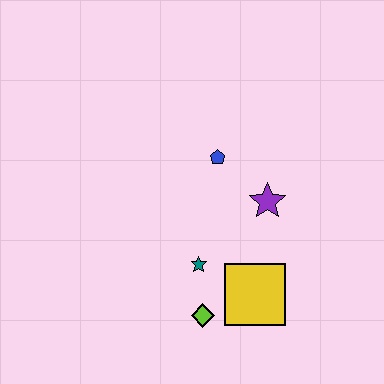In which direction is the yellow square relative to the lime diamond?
The yellow square is to the right of the lime diamond.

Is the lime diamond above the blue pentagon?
No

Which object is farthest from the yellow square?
The blue pentagon is farthest from the yellow square.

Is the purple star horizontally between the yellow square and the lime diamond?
No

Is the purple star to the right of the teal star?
Yes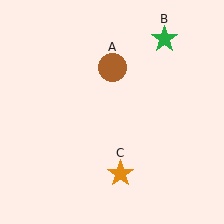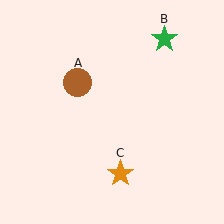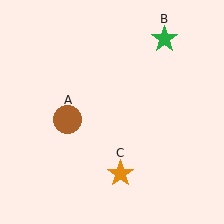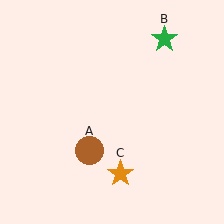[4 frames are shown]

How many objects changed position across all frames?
1 object changed position: brown circle (object A).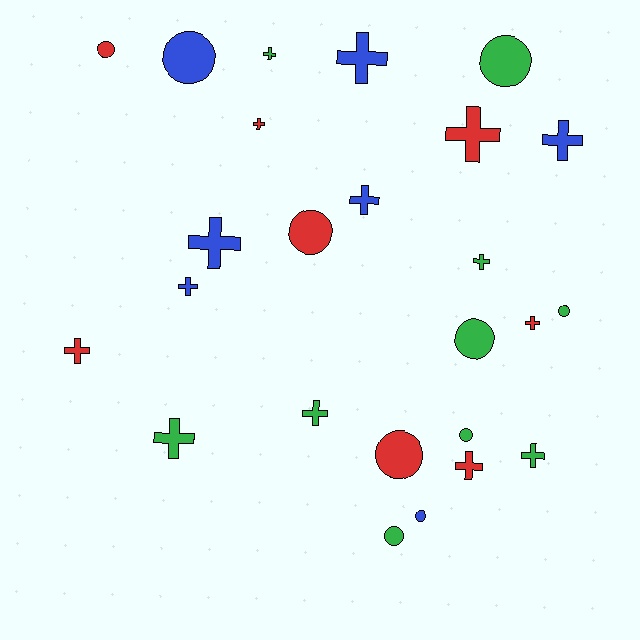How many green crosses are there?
There are 5 green crosses.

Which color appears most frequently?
Green, with 10 objects.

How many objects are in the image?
There are 25 objects.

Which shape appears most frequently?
Cross, with 15 objects.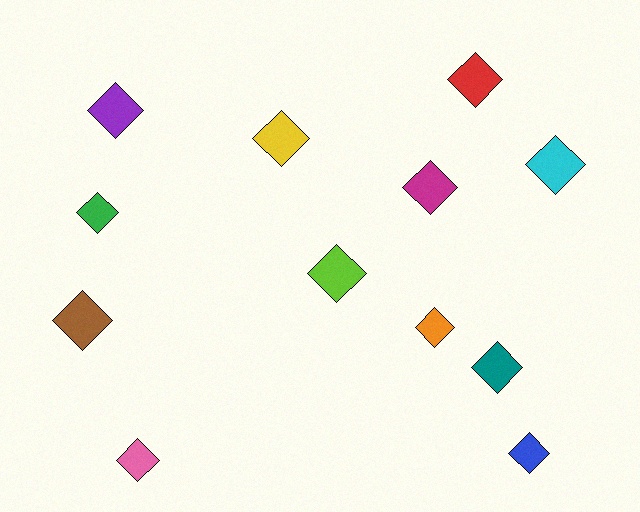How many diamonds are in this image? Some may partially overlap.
There are 12 diamonds.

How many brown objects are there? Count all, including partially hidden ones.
There is 1 brown object.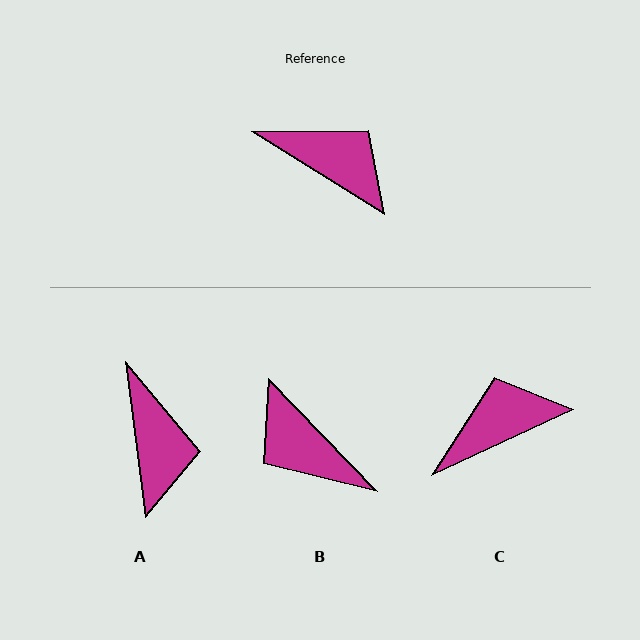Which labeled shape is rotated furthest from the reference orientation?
B, about 166 degrees away.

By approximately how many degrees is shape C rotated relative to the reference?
Approximately 57 degrees counter-clockwise.